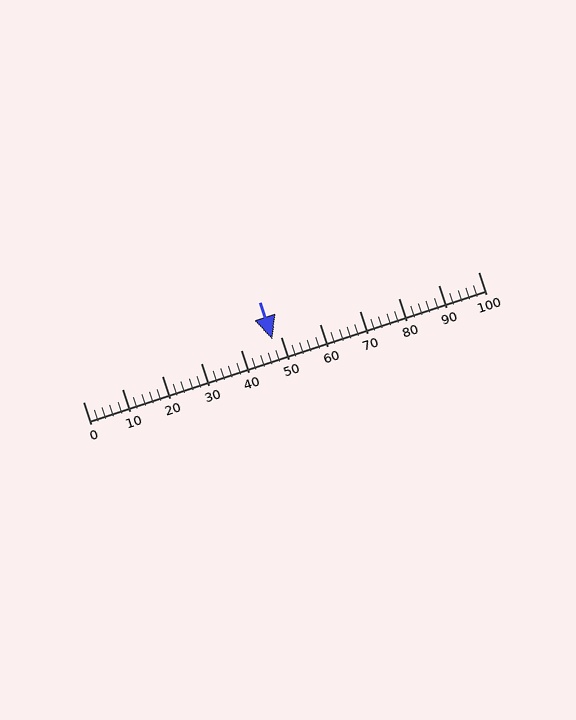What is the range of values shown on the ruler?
The ruler shows values from 0 to 100.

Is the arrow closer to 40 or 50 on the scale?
The arrow is closer to 50.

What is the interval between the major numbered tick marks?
The major tick marks are spaced 10 units apart.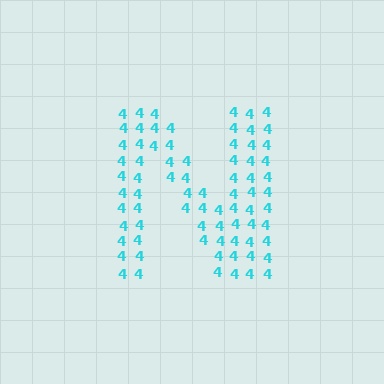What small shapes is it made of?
It is made of small digit 4's.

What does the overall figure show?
The overall figure shows the letter N.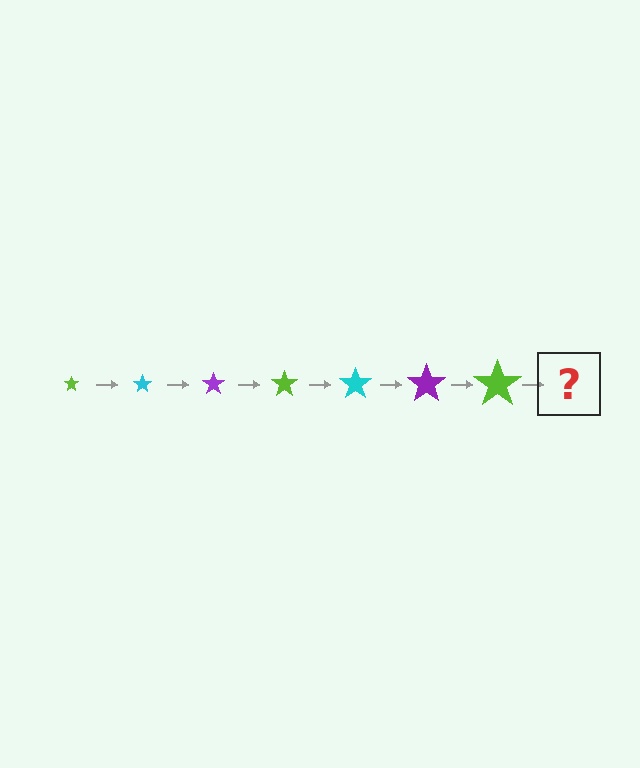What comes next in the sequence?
The next element should be a cyan star, larger than the previous one.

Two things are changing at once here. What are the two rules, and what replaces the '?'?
The two rules are that the star grows larger each step and the color cycles through lime, cyan, and purple. The '?' should be a cyan star, larger than the previous one.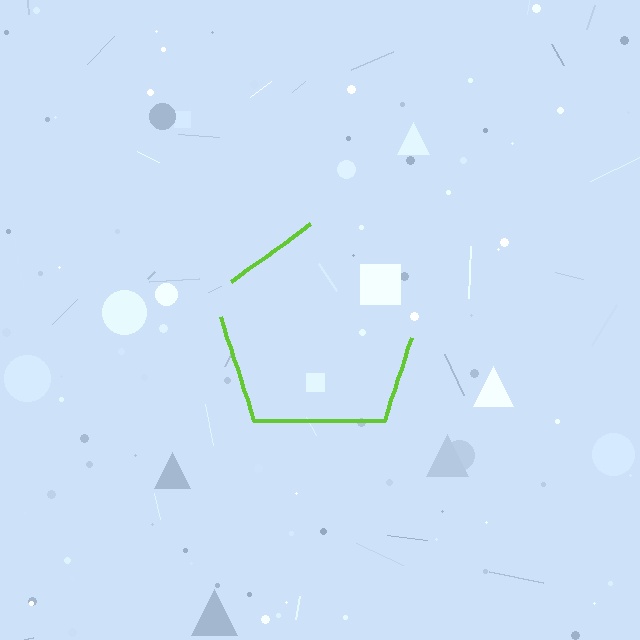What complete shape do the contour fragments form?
The contour fragments form a pentagon.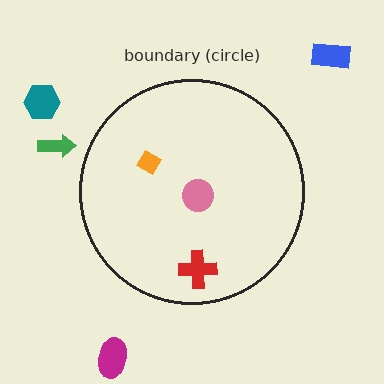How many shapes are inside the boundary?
3 inside, 4 outside.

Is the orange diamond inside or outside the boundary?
Inside.